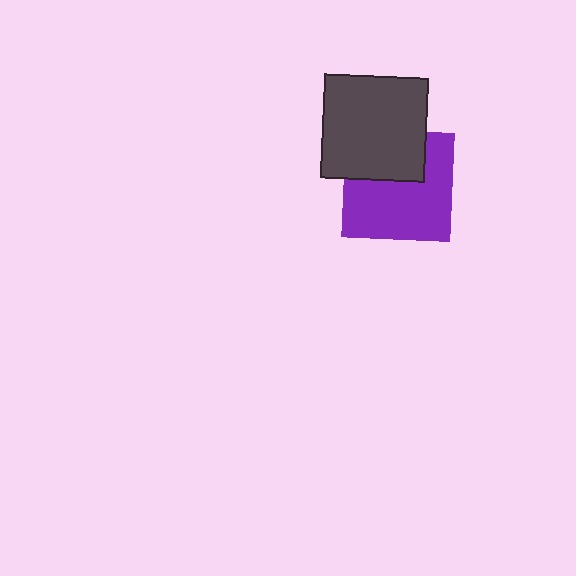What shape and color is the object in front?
The object in front is a dark gray square.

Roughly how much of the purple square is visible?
About half of it is visible (roughly 65%).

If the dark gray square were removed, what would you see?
You would see the complete purple square.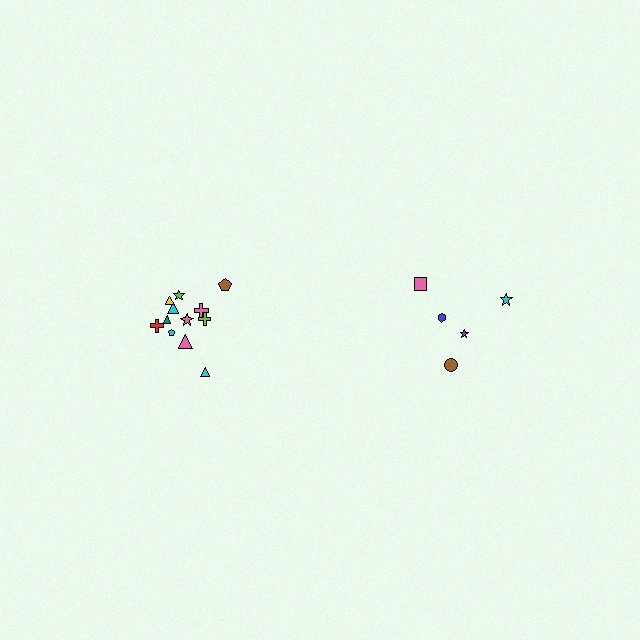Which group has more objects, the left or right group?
The left group.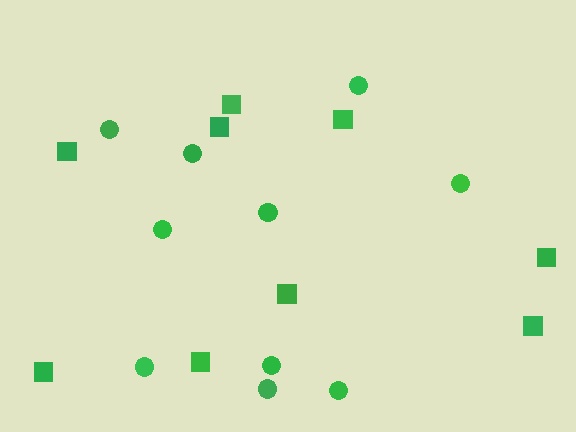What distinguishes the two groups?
There are 2 groups: one group of circles (10) and one group of squares (9).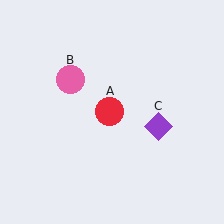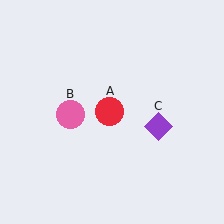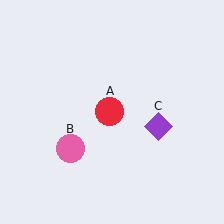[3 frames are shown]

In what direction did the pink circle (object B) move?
The pink circle (object B) moved down.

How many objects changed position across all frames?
1 object changed position: pink circle (object B).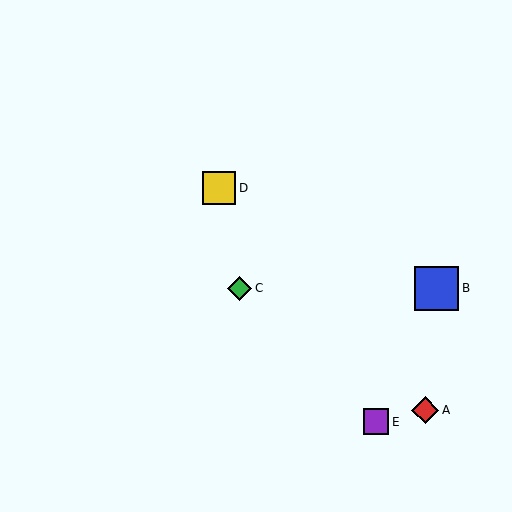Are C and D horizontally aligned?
No, C is at y≈288 and D is at y≈188.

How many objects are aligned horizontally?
2 objects (B, C) are aligned horizontally.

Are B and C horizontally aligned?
Yes, both are at y≈288.